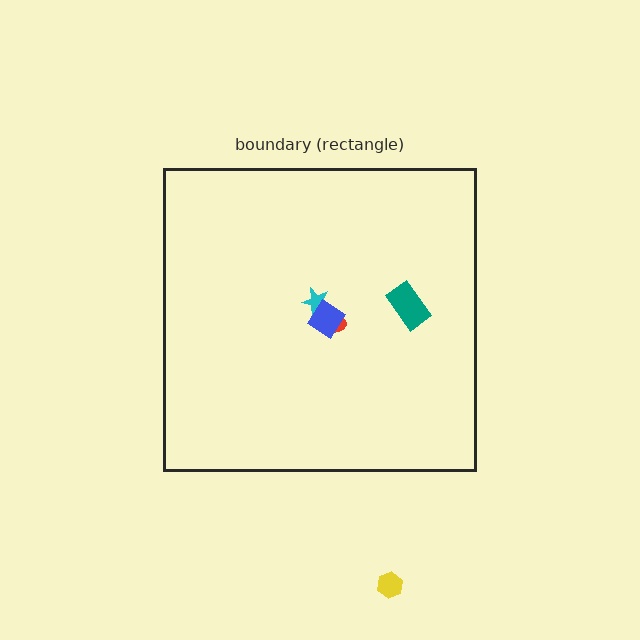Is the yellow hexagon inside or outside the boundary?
Outside.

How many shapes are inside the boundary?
4 inside, 1 outside.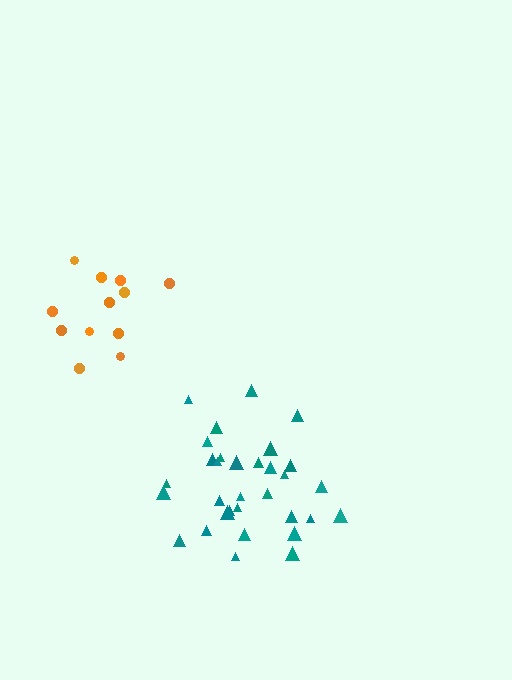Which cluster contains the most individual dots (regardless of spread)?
Teal (32).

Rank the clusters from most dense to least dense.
teal, orange.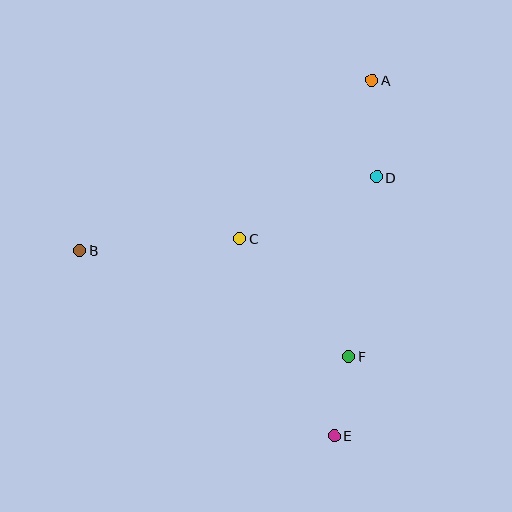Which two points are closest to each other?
Points E and F are closest to each other.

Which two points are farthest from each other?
Points A and E are farthest from each other.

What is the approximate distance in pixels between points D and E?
The distance between D and E is approximately 262 pixels.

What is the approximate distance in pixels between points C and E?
The distance between C and E is approximately 219 pixels.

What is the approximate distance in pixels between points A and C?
The distance between A and C is approximately 207 pixels.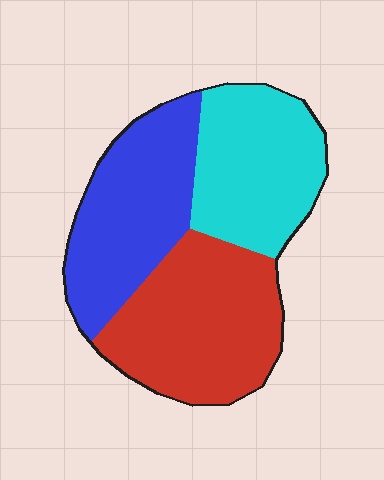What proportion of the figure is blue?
Blue covers around 30% of the figure.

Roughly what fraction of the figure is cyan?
Cyan covers 30% of the figure.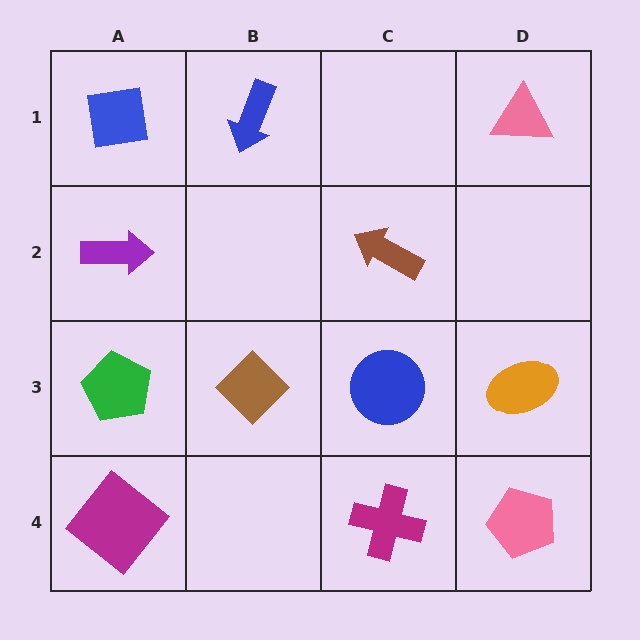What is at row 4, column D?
A pink pentagon.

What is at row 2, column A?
A purple arrow.